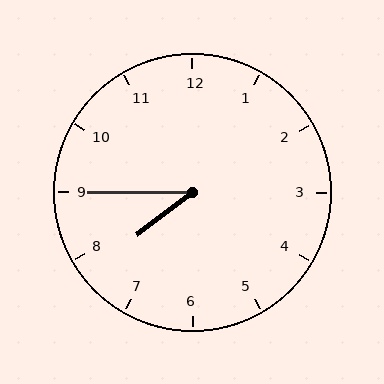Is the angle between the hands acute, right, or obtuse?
It is acute.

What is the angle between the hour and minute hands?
Approximately 38 degrees.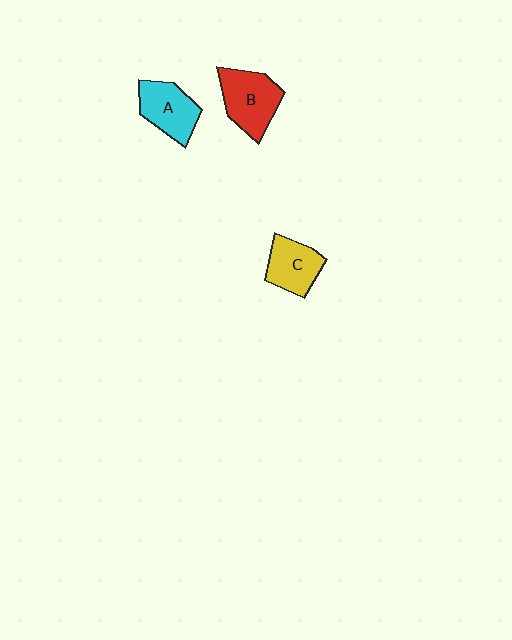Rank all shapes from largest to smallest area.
From largest to smallest: B (red), A (cyan), C (yellow).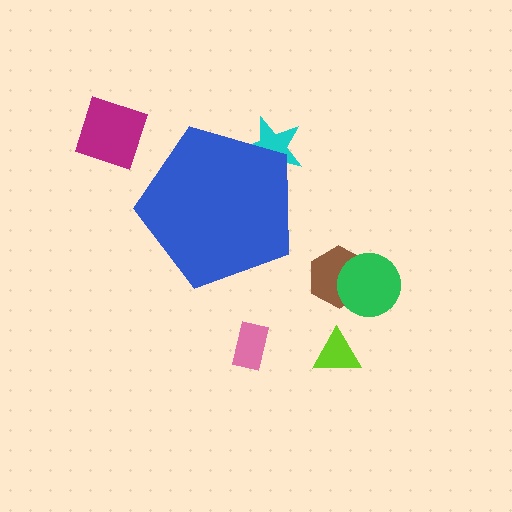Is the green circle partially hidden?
No, the green circle is fully visible.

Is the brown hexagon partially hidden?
No, the brown hexagon is fully visible.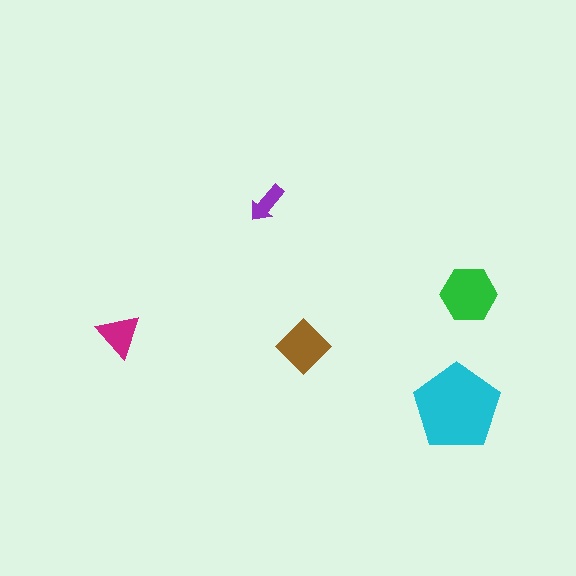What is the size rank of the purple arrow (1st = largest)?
5th.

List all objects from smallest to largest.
The purple arrow, the magenta triangle, the brown diamond, the green hexagon, the cyan pentagon.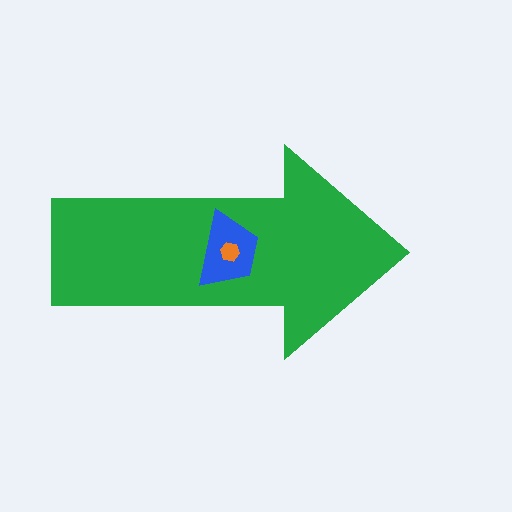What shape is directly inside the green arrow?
The blue trapezoid.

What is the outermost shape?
The green arrow.